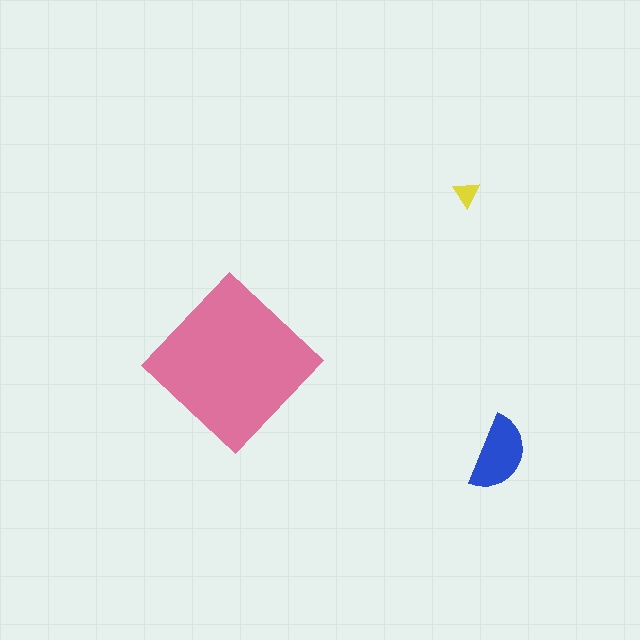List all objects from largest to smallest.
The pink diamond, the blue semicircle, the yellow triangle.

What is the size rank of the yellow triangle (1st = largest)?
3rd.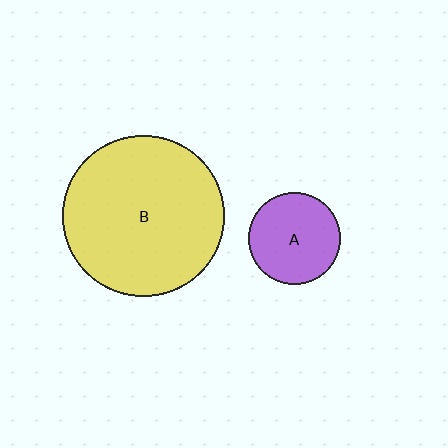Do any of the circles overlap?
No, none of the circles overlap.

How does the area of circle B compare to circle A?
Approximately 3.1 times.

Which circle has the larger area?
Circle B (yellow).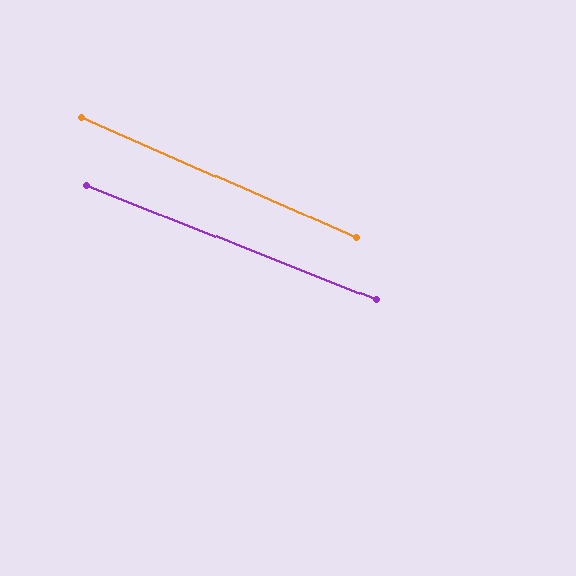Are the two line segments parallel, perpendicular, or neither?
Parallel — their directions differ by only 1.9°.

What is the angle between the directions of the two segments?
Approximately 2 degrees.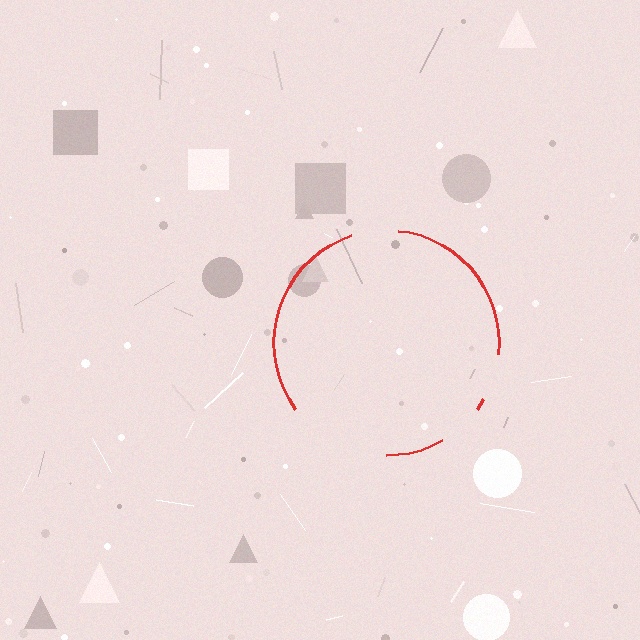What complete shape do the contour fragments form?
The contour fragments form a circle.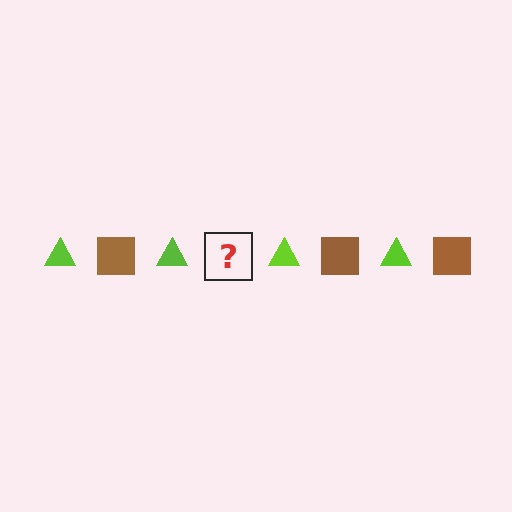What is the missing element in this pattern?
The missing element is a brown square.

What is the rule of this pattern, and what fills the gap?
The rule is that the pattern alternates between lime triangle and brown square. The gap should be filled with a brown square.